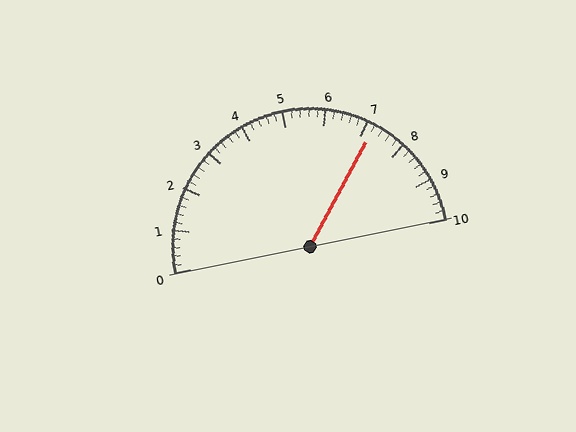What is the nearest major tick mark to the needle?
The nearest major tick mark is 7.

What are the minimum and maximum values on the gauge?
The gauge ranges from 0 to 10.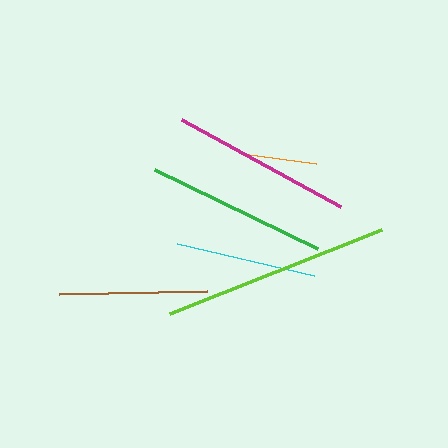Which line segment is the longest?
The lime line is the longest at approximately 228 pixels.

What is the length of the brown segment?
The brown segment is approximately 148 pixels long.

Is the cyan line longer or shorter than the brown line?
The brown line is longer than the cyan line.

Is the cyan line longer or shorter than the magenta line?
The magenta line is longer than the cyan line.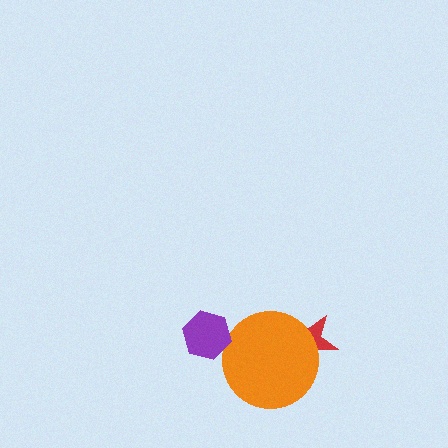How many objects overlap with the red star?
1 object overlaps with the red star.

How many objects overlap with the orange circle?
1 object overlaps with the orange circle.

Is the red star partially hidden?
Yes, it is partially covered by another shape.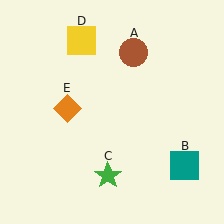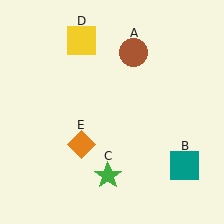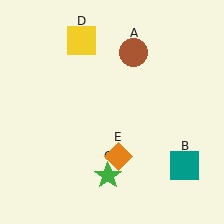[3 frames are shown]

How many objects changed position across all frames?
1 object changed position: orange diamond (object E).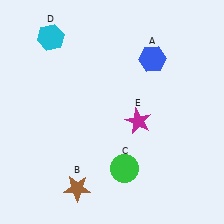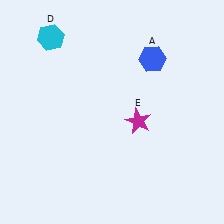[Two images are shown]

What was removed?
The green circle (C), the brown star (B) were removed in Image 2.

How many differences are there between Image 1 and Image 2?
There are 2 differences between the two images.